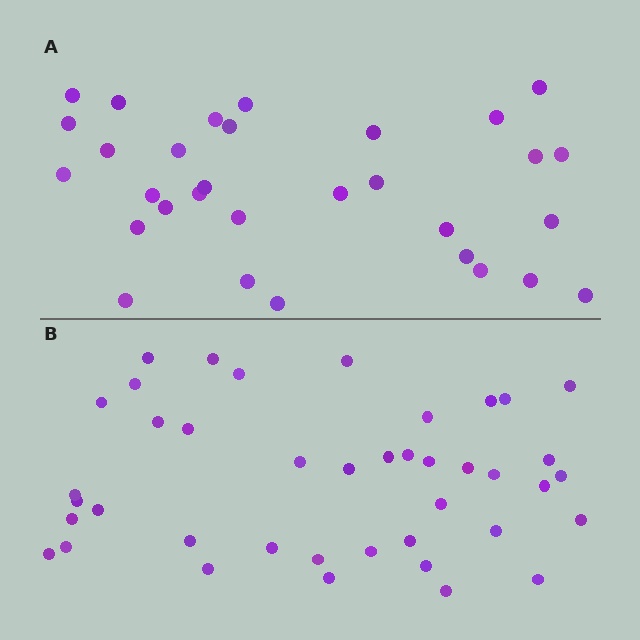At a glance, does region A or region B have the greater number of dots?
Region B (the bottom region) has more dots.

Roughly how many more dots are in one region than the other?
Region B has roughly 10 or so more dots than region A.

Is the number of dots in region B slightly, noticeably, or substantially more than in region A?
Region B has noticeably more, but not dramatically so. The ratio is roughly 1.3 to 1.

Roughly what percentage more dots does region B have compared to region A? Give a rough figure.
About 30% more.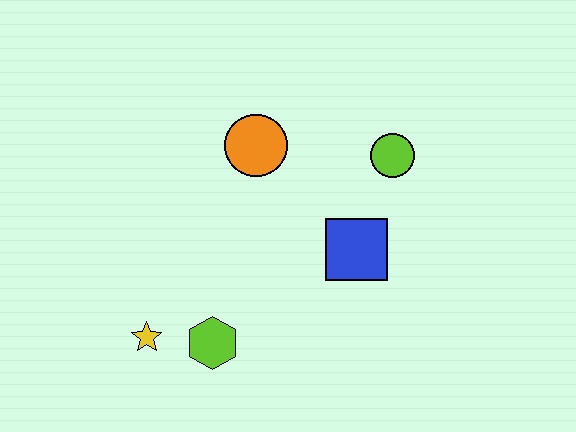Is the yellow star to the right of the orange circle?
No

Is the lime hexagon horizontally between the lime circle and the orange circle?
No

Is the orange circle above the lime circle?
Yes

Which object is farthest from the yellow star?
The lime circle is farthest from the yellow star.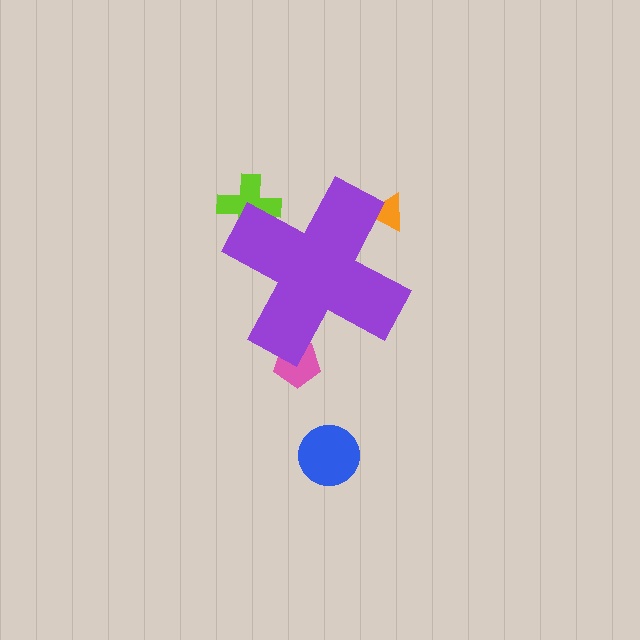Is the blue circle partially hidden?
No, the blue circle is fully visible.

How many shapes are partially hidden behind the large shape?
3 shapes are partially hidden.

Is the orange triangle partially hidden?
Yes, the orange triangle is partially hidden behind the purple cross.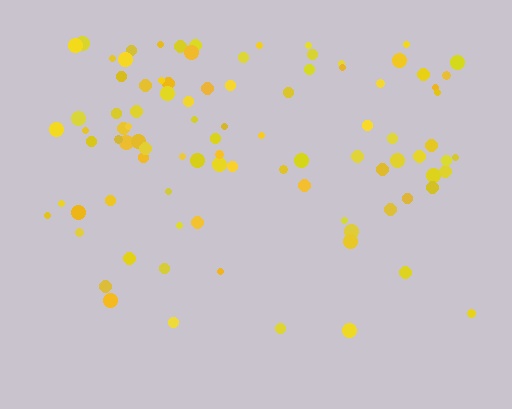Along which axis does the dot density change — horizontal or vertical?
Vertical.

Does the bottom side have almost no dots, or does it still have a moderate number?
Still a moderate number, just noticeably fewer than the top.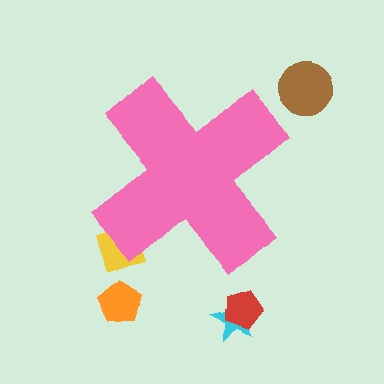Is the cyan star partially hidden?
No, the cyan star is fully visible.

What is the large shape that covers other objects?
A pink cross.